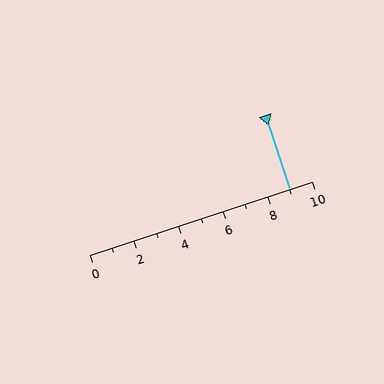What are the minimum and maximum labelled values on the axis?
The axis runs from 0 to 10.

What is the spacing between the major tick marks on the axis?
The major ticks are spaced 2 apart.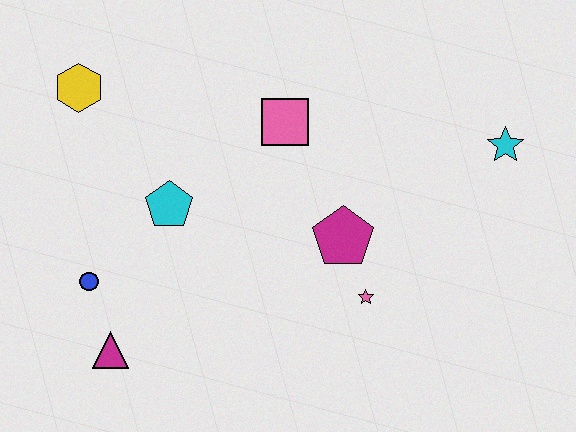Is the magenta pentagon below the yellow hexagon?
Yes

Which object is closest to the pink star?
The magenta pentagon is closest to the pink star.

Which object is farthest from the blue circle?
The cyan star is farthest from the blue circle.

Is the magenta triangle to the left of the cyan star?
Yes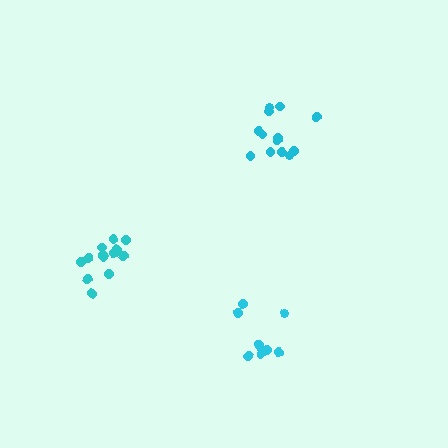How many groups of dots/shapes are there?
There are 3 groups.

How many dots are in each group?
Group 1: 13 dots, Group 2: 9 dots, Group 3: 13 dots (35 total).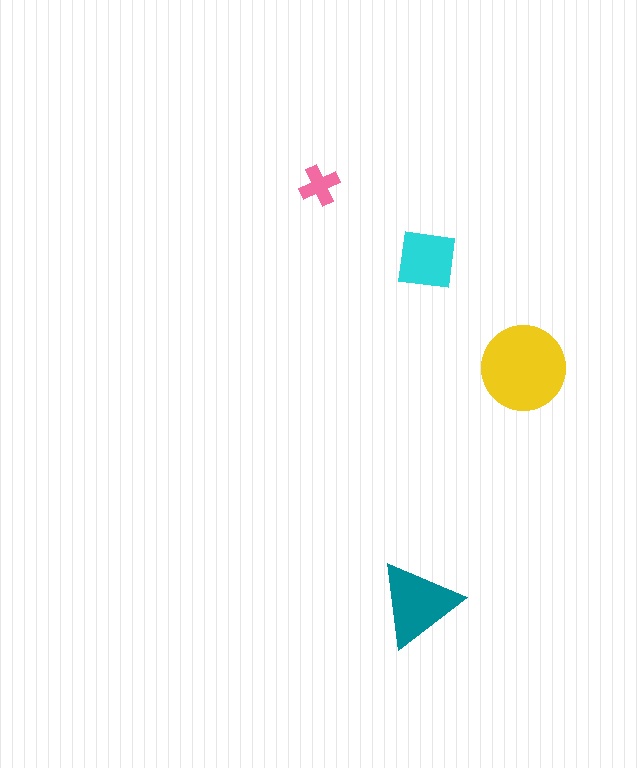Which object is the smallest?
The pink cross.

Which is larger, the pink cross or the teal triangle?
The teal triangle.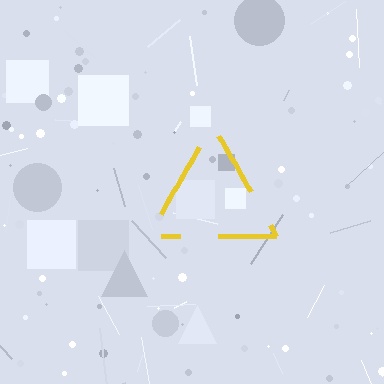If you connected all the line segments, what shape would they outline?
They would outline a triangle.